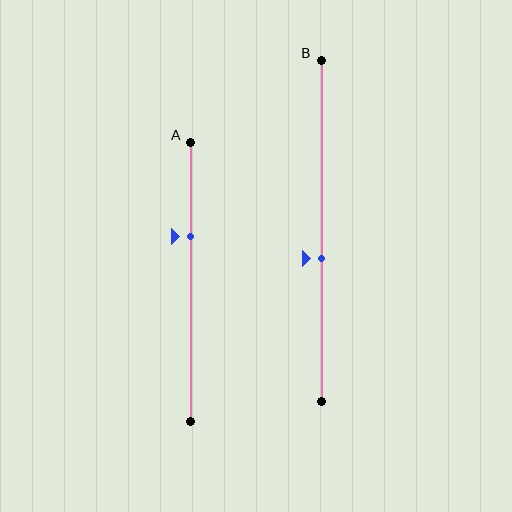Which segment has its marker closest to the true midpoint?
Segment B has its marker closest to the true midpoint.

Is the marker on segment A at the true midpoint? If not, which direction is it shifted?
No, the marker on segment A is shifted upward by about 16% of the segment length.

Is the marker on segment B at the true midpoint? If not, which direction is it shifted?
No, the marker on segment B is shifted downward by about 8% of the segment length.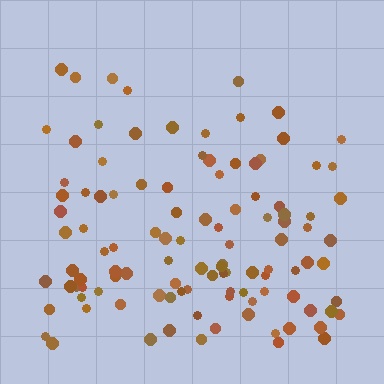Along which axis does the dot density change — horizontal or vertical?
Vertical.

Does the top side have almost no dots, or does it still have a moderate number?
Still a moderate number, just noticeably fewer than the bottom.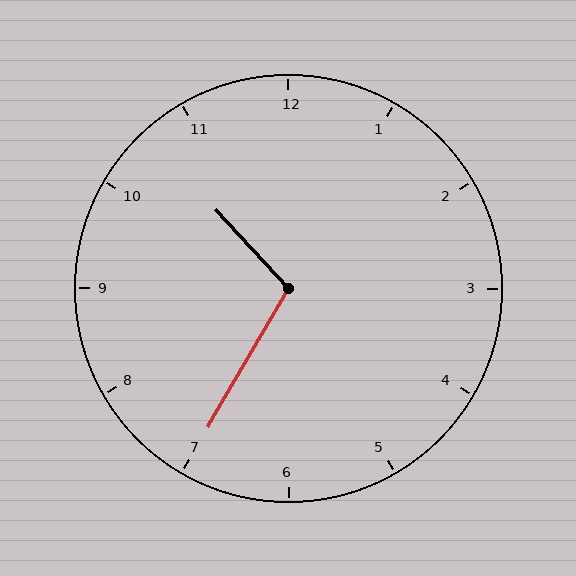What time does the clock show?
10:35.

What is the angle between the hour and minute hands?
Approximately 108 degrees.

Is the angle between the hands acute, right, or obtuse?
It is obtuse.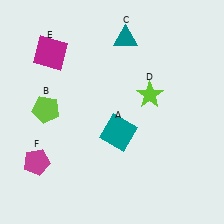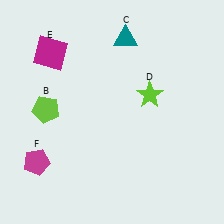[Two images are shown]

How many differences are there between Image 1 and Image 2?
There is 1 difference between the two images.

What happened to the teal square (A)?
The teal square (A) was removed in Image 2. It was in the bottom-right area of Image 1.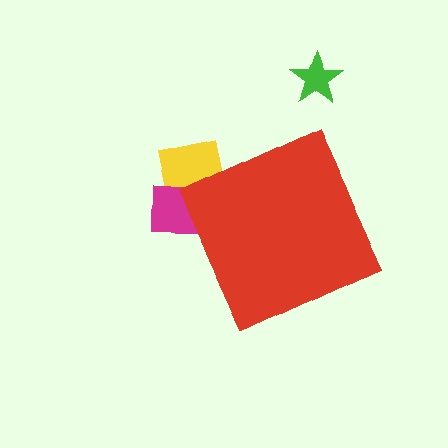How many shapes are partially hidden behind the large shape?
2 shapes are partially hidden.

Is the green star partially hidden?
No, the green star is fully visible.